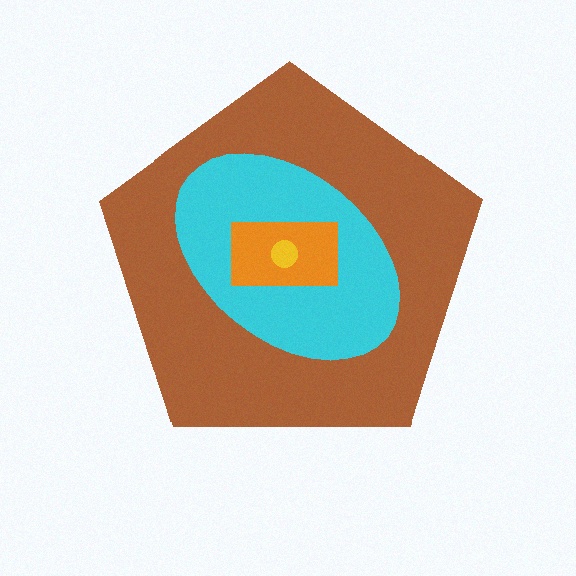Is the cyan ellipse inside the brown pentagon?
Yes.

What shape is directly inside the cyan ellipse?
The orange rectangle.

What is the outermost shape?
The brown pentagon.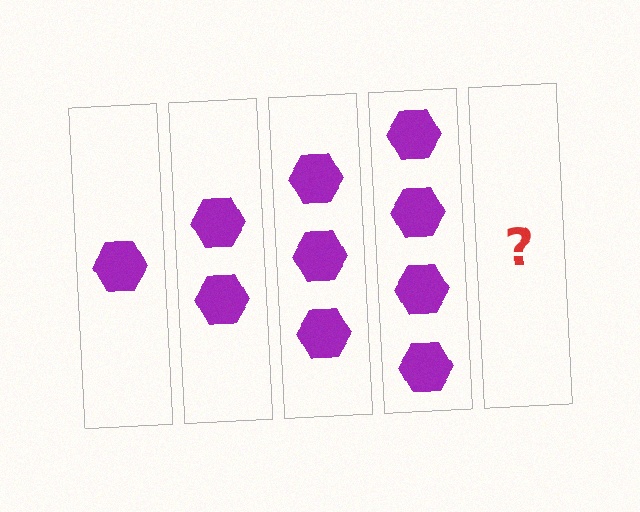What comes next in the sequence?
The next element should be 5 hexagons.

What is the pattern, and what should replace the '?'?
The pattern is that each step adds one more hexagon. The '?' should be 5 hexagons.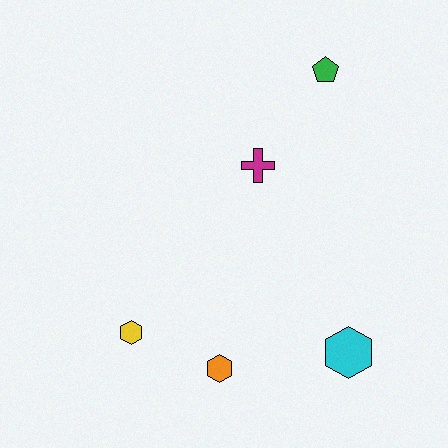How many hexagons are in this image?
There are 3 hexagons.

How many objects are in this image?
There are 5 objects.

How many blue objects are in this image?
There are no blue objects.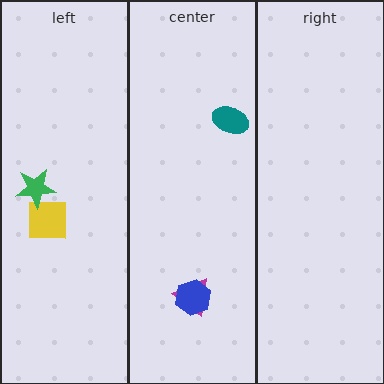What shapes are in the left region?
The yellow square, the green star.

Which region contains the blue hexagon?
The center region.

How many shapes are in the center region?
3.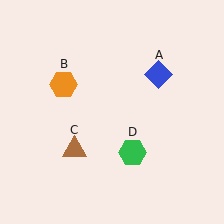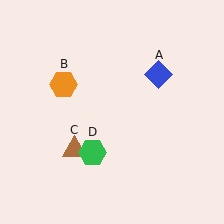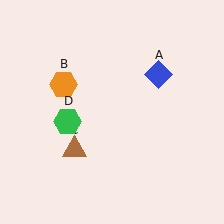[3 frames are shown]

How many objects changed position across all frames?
1 object changed position: green hexagon (object D).